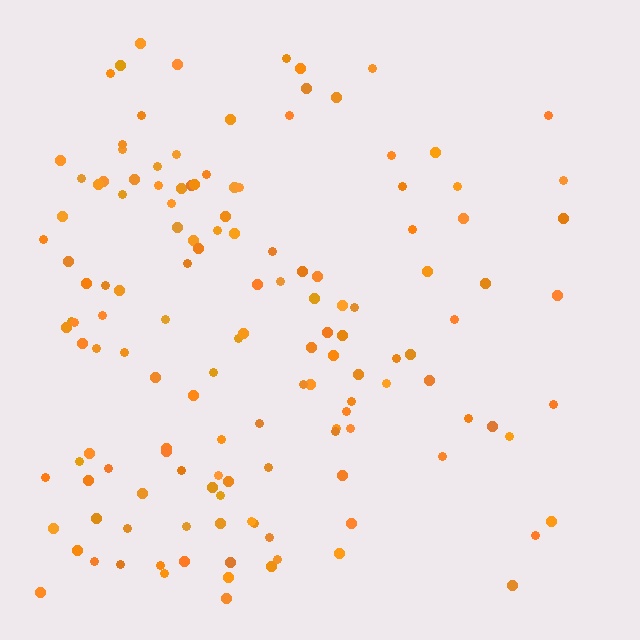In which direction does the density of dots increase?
From right to left, with the left side densest.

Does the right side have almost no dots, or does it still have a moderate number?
Still a moderate number, just noticeably fewer than the left.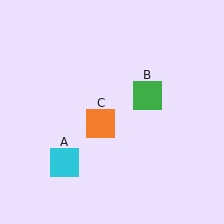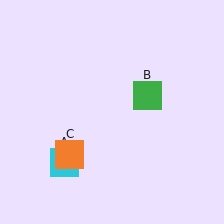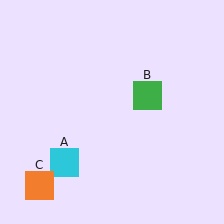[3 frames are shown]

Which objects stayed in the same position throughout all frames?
Cyan square (object A) and green square (object B) remained stationary.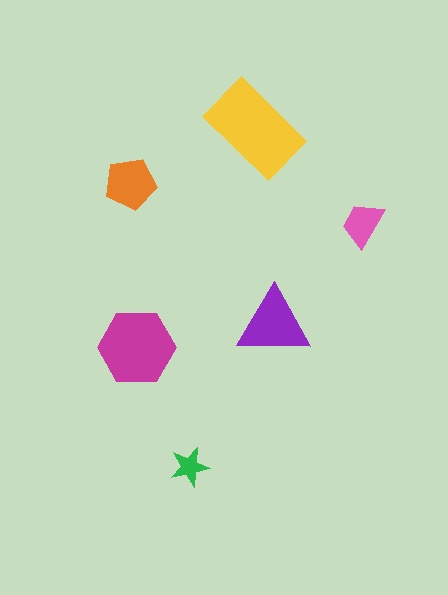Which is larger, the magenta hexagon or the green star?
The magenta hexagon.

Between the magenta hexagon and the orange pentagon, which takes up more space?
The magenta hexagon.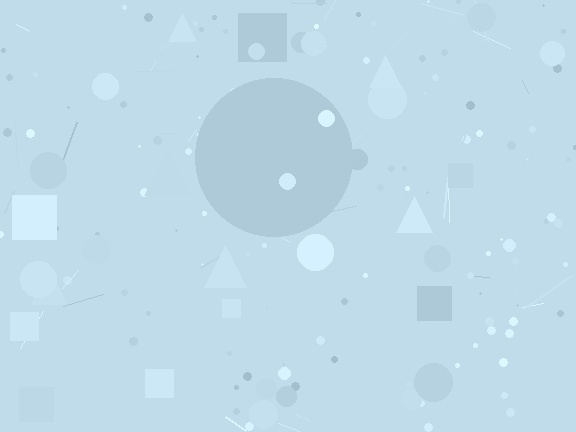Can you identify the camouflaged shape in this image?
The camouflaged shape is a circle.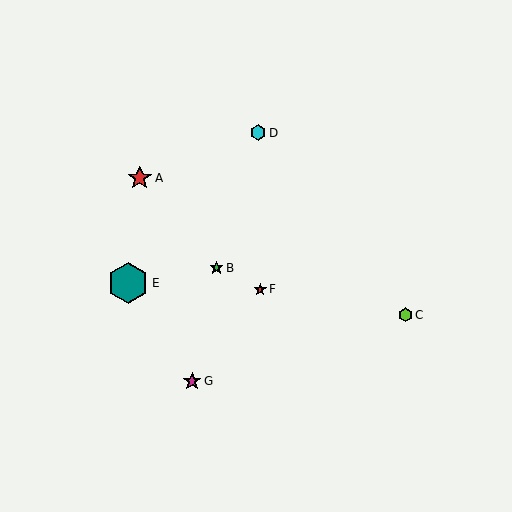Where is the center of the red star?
The center of the red star is at (140, 178).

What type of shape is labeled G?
Shape G is a magenta star.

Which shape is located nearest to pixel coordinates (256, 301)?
The red star (labeled F) at (260, 289) is nearest to that location.